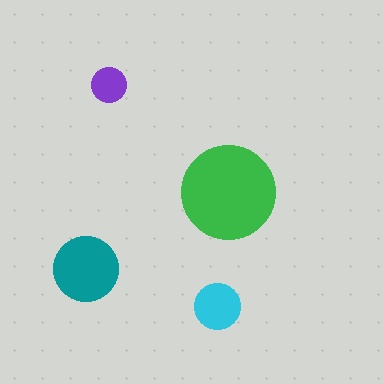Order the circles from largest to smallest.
the green one, the teal one, the cyan one, the purple one.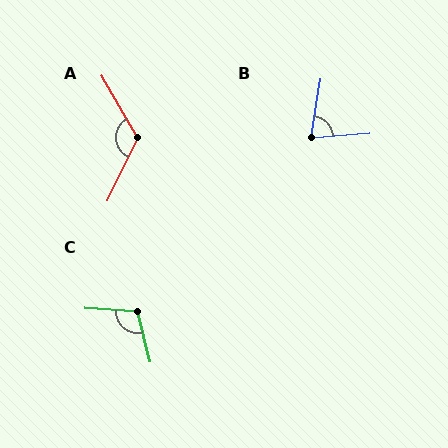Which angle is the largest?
A, at approximately 124 degrees.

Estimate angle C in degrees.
Approximately 108 degrees.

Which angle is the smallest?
B, at approximately 77 degrees.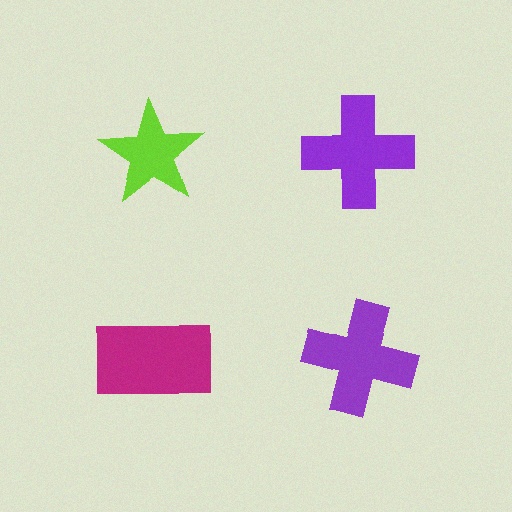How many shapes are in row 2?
2 shapes.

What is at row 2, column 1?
A magenta rectangle.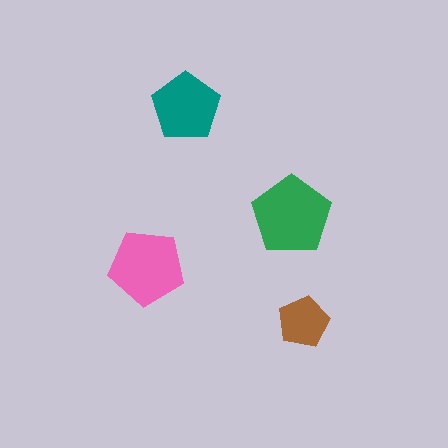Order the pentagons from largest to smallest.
the green one, the pink one, the teal one, the brown one.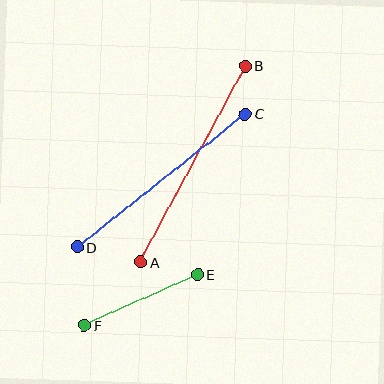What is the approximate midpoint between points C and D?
The midpoint is at approximately (161, 181) pixels.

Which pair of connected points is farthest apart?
Points A and B are farthest apart.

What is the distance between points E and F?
The distance is approximately 124 pixels.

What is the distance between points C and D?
The distance is approximately 214 pixels.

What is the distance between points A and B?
The distance is approximately 222 pixels.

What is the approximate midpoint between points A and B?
The midpoint is at approximately (193, 164) pixels.